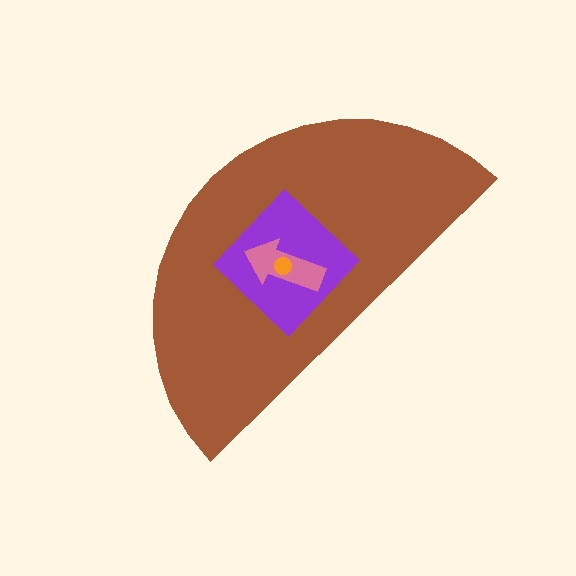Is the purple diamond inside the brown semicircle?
Yes.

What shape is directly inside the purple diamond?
The pink arrow.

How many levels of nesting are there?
4.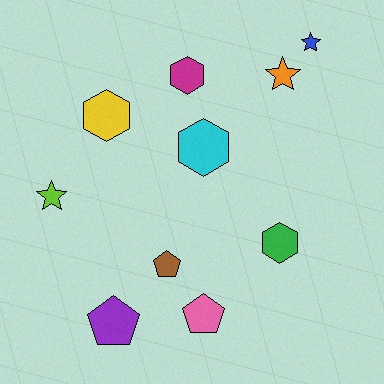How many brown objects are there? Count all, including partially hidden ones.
There is 1 brown object.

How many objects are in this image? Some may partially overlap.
There are 10 objects.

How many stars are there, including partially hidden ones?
There are 3 stars.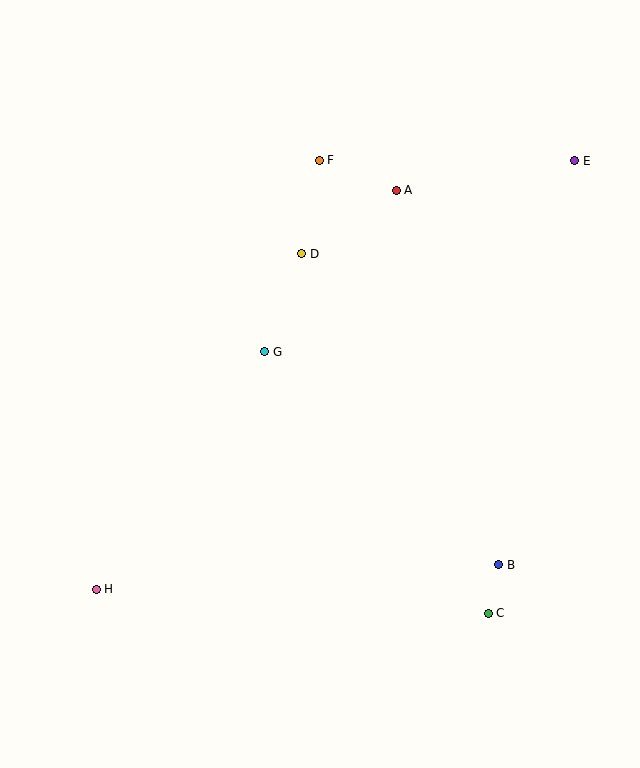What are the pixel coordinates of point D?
Point D is at (302, 254).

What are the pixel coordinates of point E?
Point E is at (575, 161).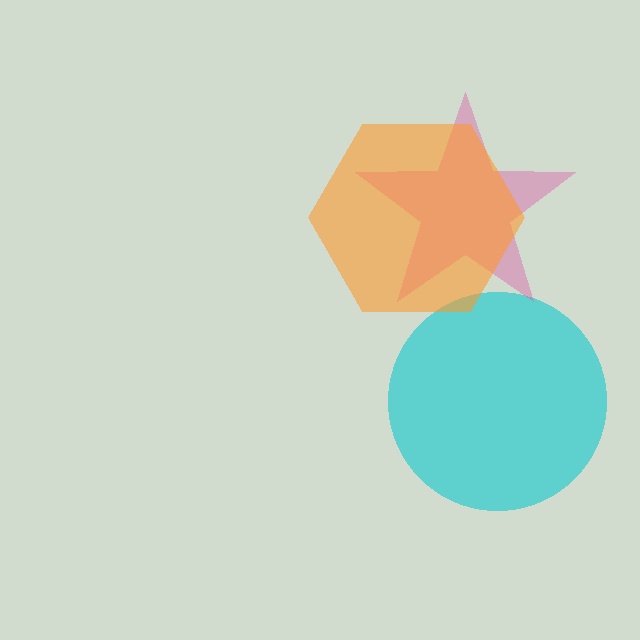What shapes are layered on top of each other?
The layered shapes are: a cyan circle, a pink star, an orange hexagon.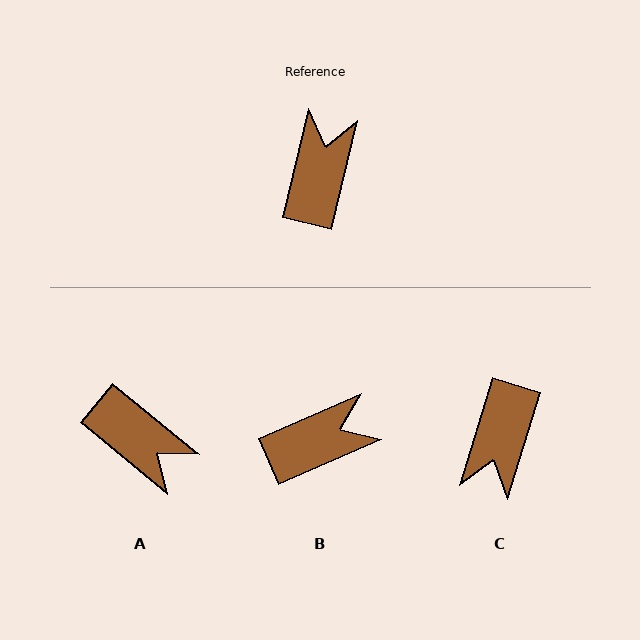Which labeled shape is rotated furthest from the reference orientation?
C, about 176 degrees away.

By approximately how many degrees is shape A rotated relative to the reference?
Approximately 116 degrees clockwise.